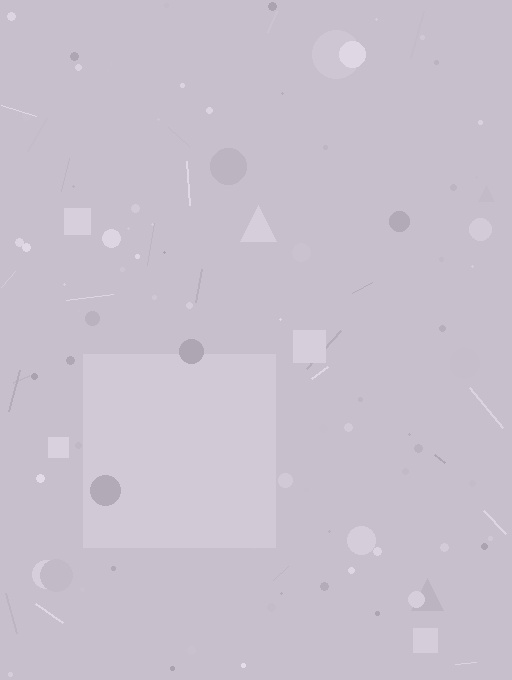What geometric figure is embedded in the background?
A square is embedded in the background.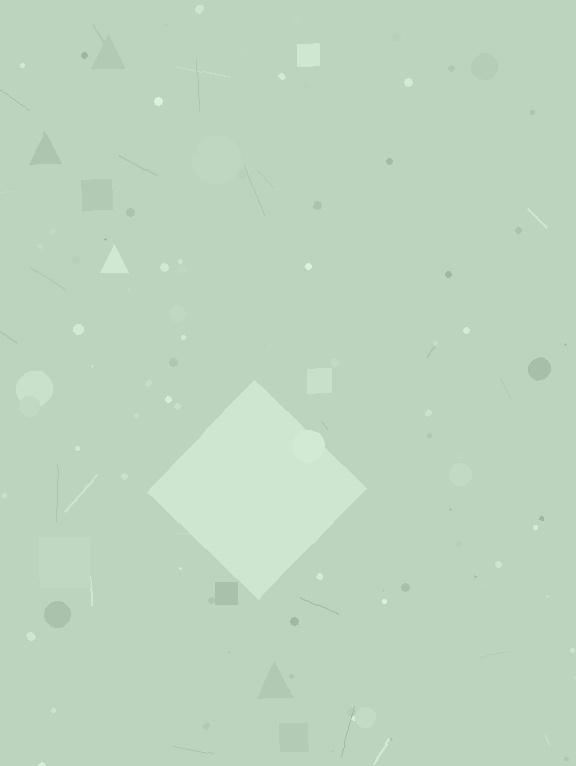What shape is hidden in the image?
A diamond is hidden in the image.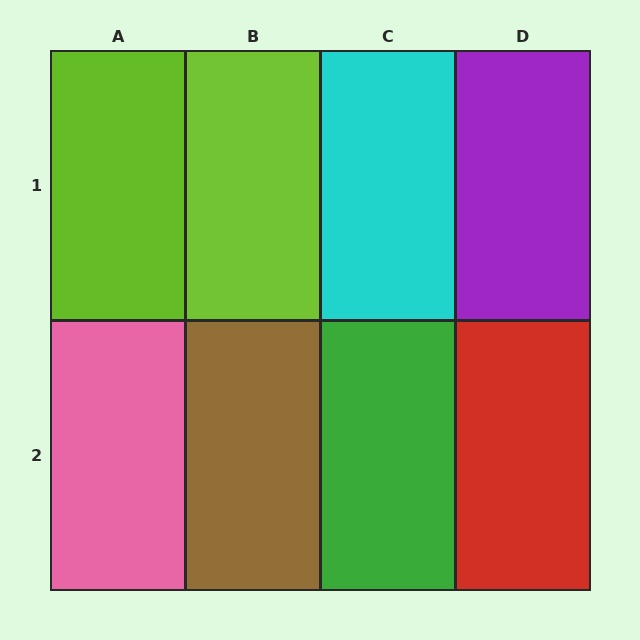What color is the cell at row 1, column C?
Cyan.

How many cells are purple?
1 cell is purple.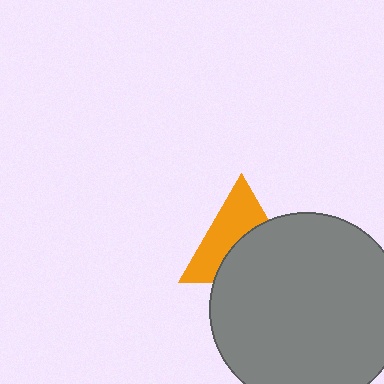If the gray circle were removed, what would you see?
You would see the complete orange triangle.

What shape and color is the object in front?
The object in front is a gray circle.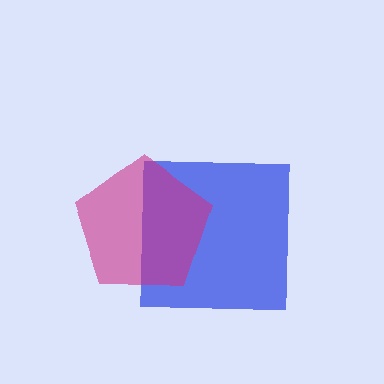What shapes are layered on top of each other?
The layered shapes are: a blue square, a magenta pentagon.